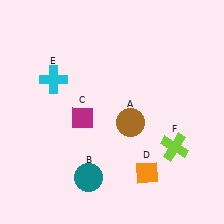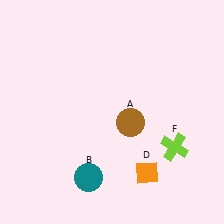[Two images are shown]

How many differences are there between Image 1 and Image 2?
There are 2 differences between the two images.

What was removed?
The cyan cross (E), the magenta diamond (C) were removed in Image 2.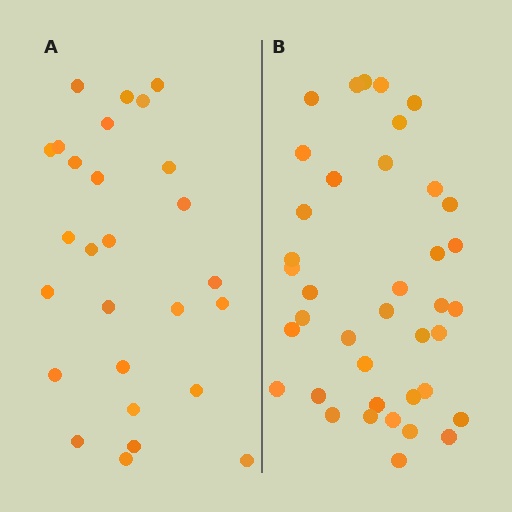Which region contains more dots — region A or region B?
Region B (the right region) has more dots.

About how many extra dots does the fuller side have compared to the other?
Region B has roughly 12 or so more dots than region A.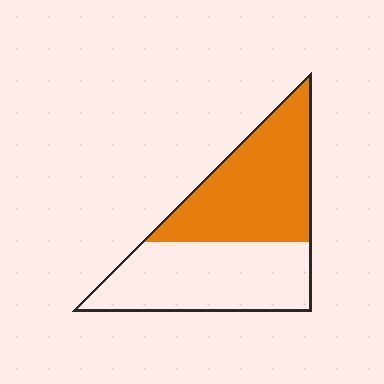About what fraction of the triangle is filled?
About one half (1/2).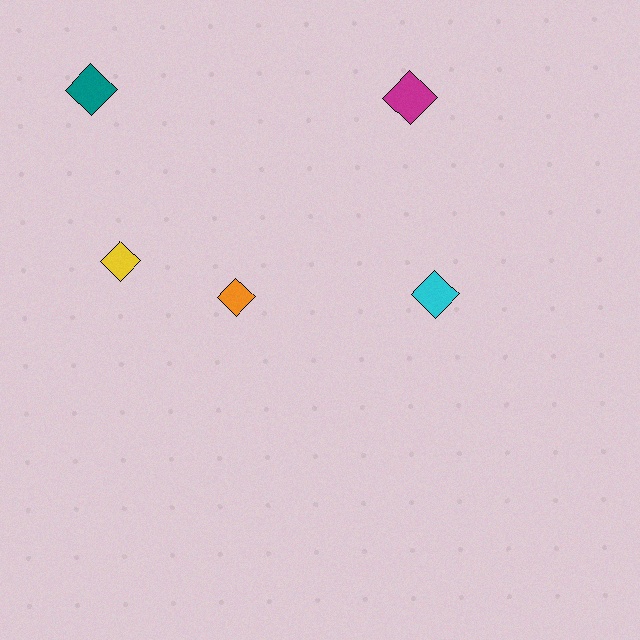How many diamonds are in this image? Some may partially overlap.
There are 5 diamonds.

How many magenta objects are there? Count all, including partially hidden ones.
There is 1 magenta object.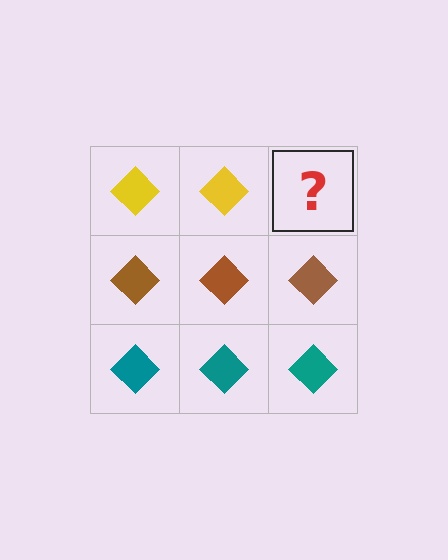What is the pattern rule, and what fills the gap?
The rule is that each row has a consistent color. The gap should be filled with a yellow diamond.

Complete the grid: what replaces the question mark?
The question mark should be replaced with a yellow diamond.